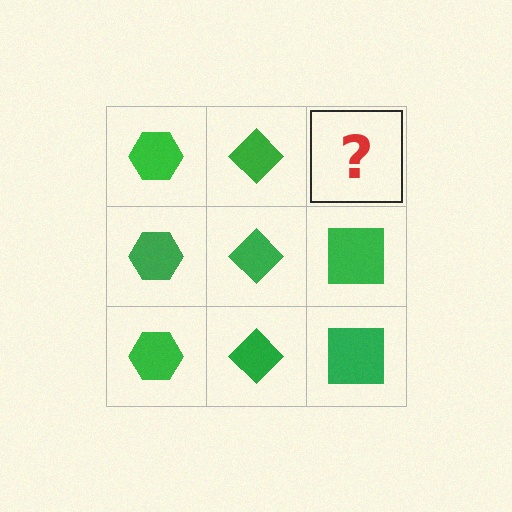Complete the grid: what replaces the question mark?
The question mark should be replaced with a green square.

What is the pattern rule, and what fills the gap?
The rule is that each column has a consistent shape. The gap should be filled with a green square.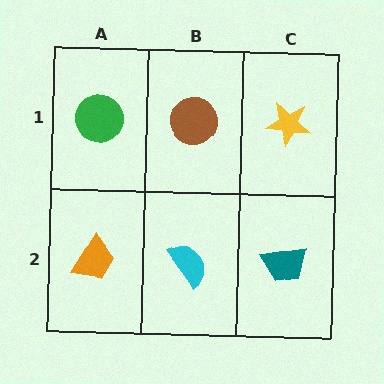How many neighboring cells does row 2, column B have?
3.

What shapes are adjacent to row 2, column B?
A brown circle (row 1, column B), an orange trapezoid (row 2, column A), a teal trapezoid (row 2, column C).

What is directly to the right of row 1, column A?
A brown circle.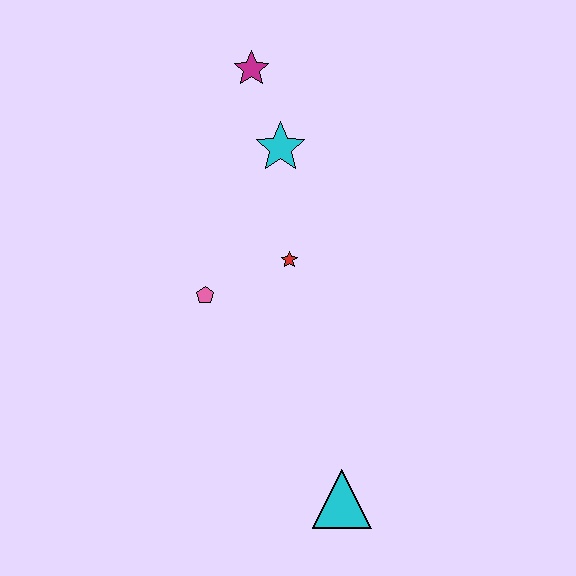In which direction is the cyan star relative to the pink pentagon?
The cyan star is above the pink pentagon.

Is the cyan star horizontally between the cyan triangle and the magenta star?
Yes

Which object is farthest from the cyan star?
The cyan triangle is farthest from the cyan star.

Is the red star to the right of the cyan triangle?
No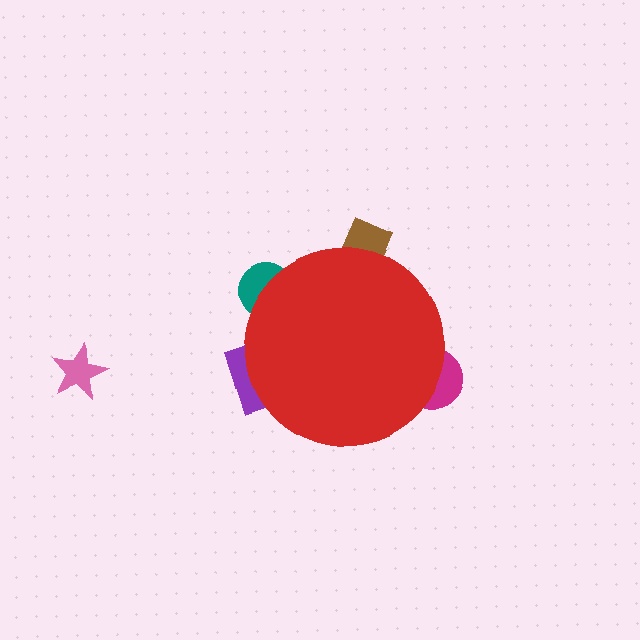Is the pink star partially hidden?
No, the pink star is fully visible.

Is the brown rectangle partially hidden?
Yes, the brown rectangle is partially hidden behind the red circle.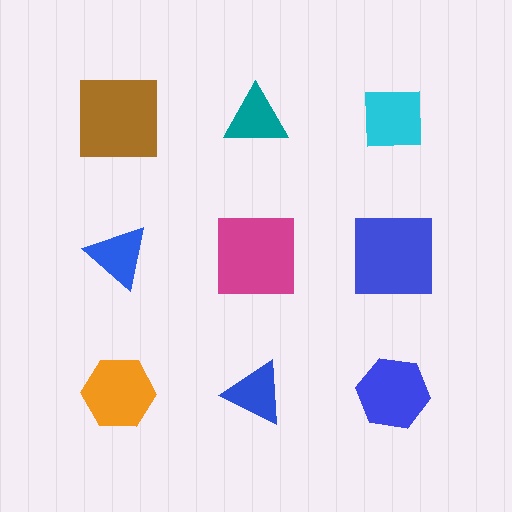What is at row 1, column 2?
A teal triangle.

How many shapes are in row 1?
3 shapes.